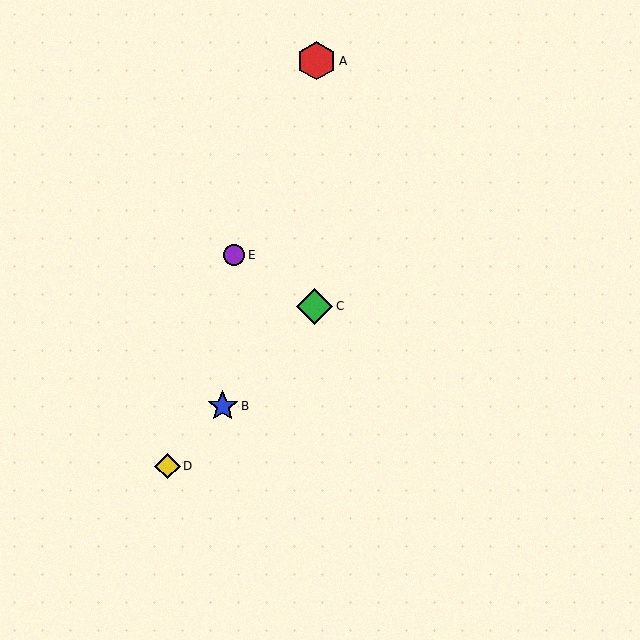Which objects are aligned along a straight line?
Objects B, C, D are aligned along a straight line.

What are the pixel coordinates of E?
Object E is at (234, 255).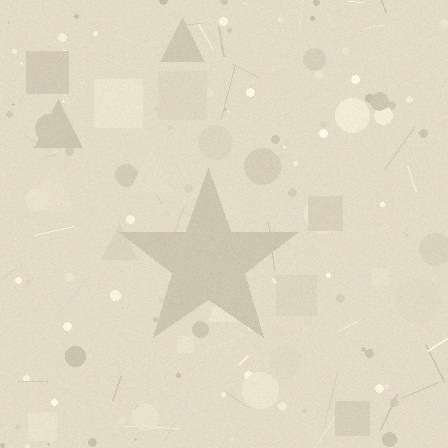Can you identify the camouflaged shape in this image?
The camouflaged shape is a star.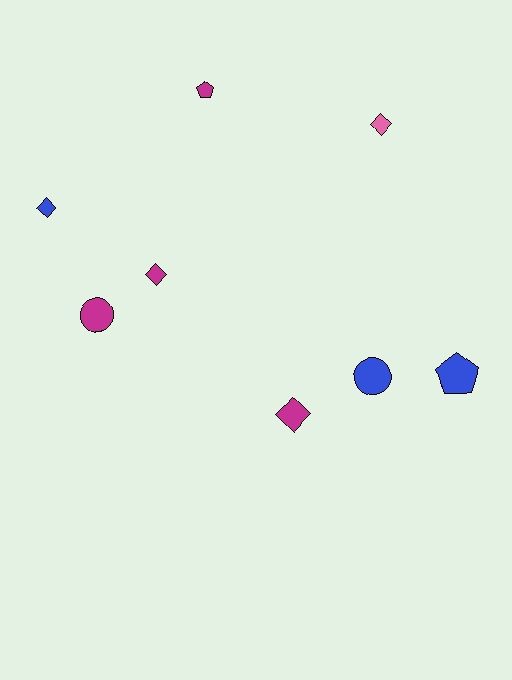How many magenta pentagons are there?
There is 1 magenta pentagon.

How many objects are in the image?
There are 8 objects.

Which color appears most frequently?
Magenta, with 4 objects.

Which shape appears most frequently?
Diamond, with 4 objects.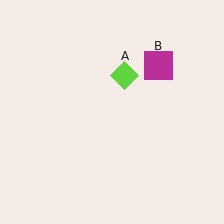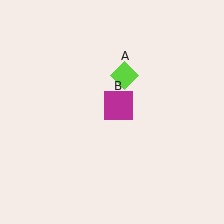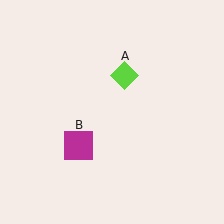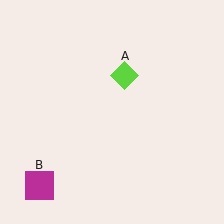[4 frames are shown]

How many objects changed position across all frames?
1 object changed position: magenta square (object B).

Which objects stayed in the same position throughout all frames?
Lime diamond (object A) remained stationary.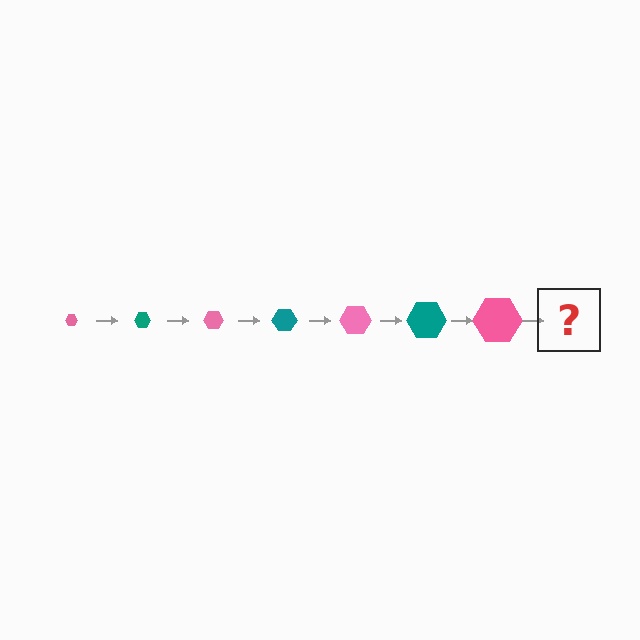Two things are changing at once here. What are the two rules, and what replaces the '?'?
The two rules are that the hexagon grows larger each step and the color cycles through pink and teal. The '?' should be a teal hexagon, larger than the previous one.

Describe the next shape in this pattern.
It should be a teal hexagon, larger than the previous one.